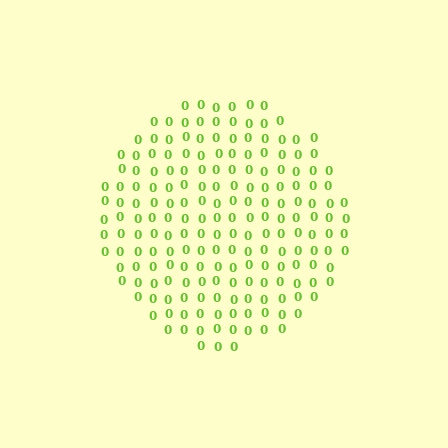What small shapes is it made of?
It is made of small digit 0's.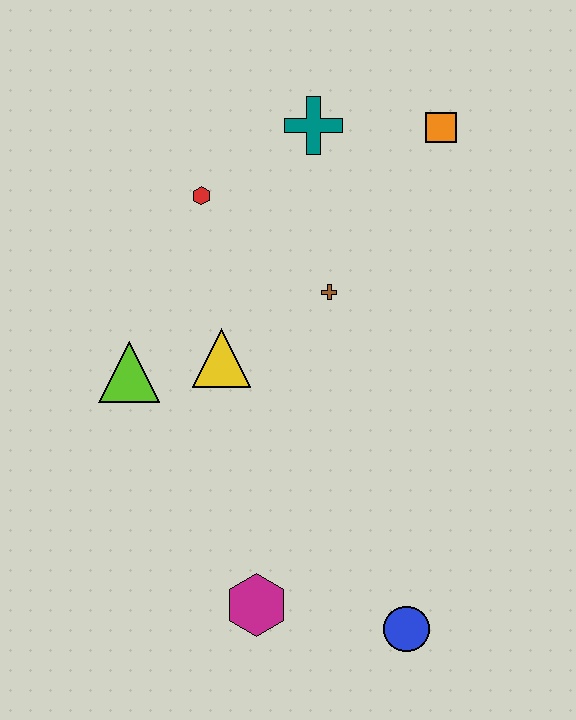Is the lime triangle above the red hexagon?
No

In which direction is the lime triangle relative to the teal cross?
The lime triangle is below the teal cross.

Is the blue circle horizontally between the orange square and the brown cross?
Yes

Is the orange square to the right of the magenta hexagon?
Yes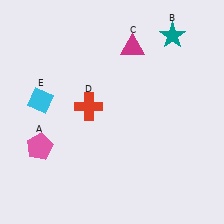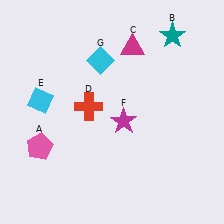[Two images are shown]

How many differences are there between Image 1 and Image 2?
There are 2 differences between the two images.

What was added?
A magenta star (F), a cyan diamond (G) were added in Image 2.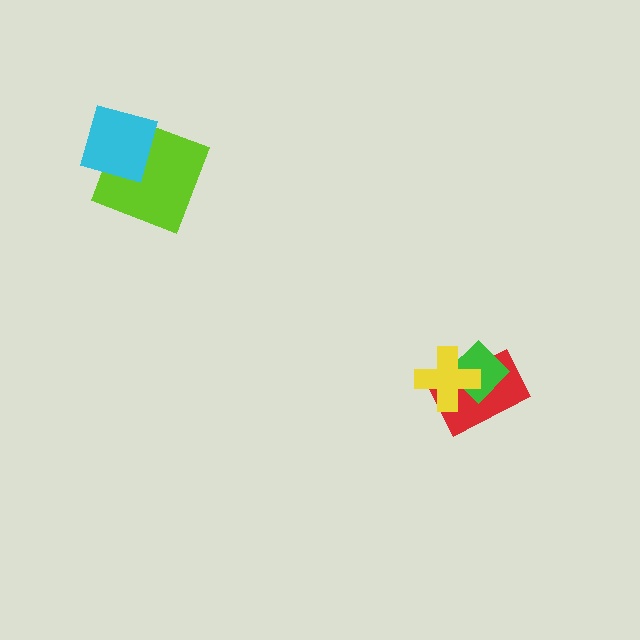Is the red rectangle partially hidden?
Yes, it is partially covered by another shape.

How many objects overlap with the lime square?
1 object overlaps with the lime square.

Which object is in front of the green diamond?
The yellow cross is in front of the green diamond.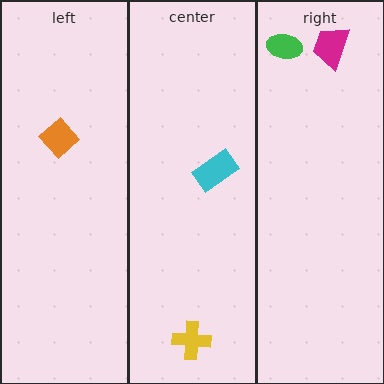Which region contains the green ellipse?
The right region.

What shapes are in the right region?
The magenta trapezoid, the green ellipse.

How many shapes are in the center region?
2.